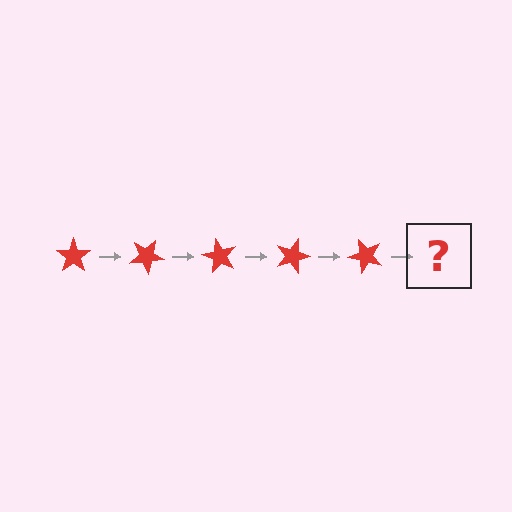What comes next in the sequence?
The next element should be a red star rotated 150 degrees.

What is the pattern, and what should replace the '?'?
The pattern is that the star rotates 30 degrees each step. The '?' should be a red star rotated 150 degrees.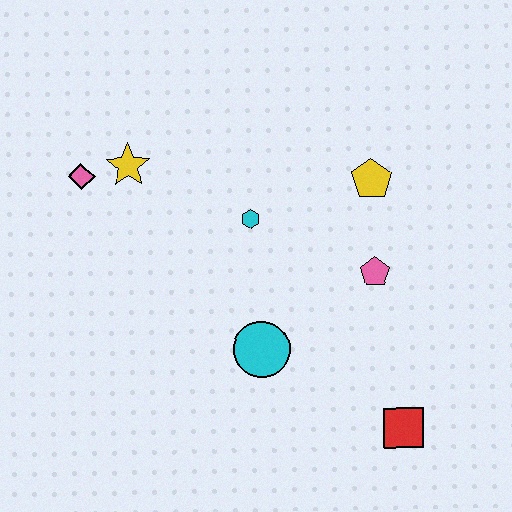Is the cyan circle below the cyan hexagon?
Yes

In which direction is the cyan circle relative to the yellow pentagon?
The cyan circle is below the yellow pentagon.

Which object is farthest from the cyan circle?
The pink diamond is farthest from the cyan circle.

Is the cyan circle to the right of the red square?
No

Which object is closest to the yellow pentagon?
The pink pentagon is closest to the yellow pentagon.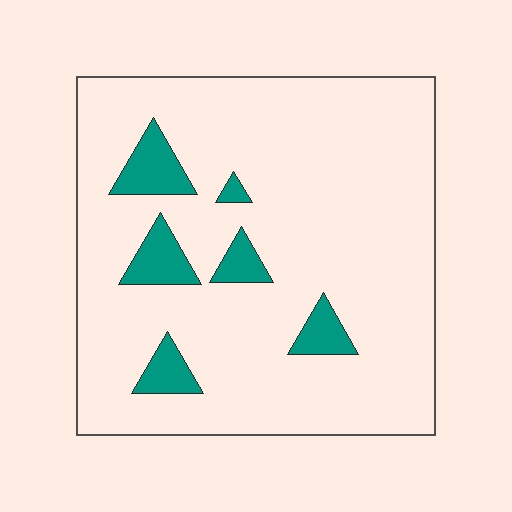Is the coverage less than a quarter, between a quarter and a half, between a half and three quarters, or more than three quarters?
Less than a quarter.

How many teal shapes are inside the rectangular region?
6.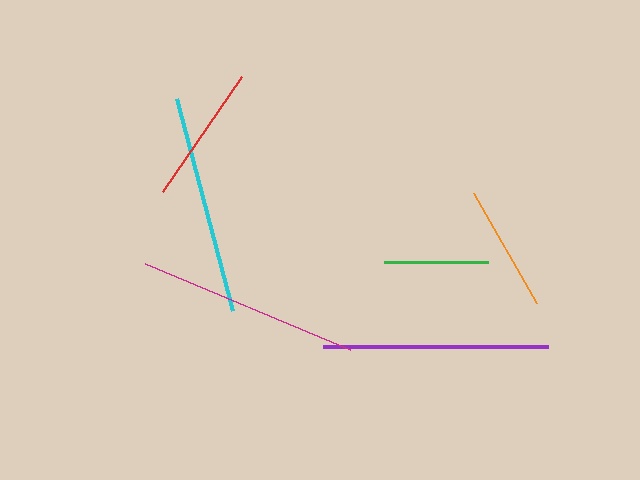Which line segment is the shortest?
The green line is the shortest at approximately 104 pixels.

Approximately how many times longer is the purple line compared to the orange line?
The purple line is approximately 1.8 times the length of the orange line.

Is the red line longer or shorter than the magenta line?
The magenta line is longer than the red line.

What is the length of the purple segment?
The purple segment is approximately 225 pixels long.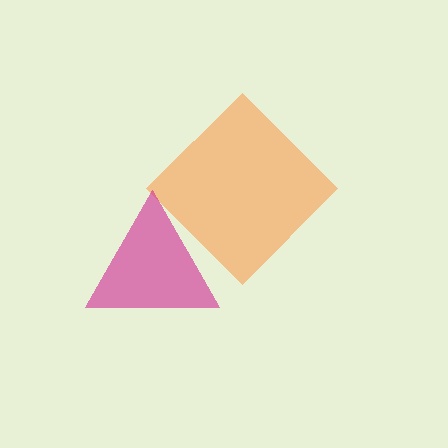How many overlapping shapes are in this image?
There are 2 overlapping shapes in the image.